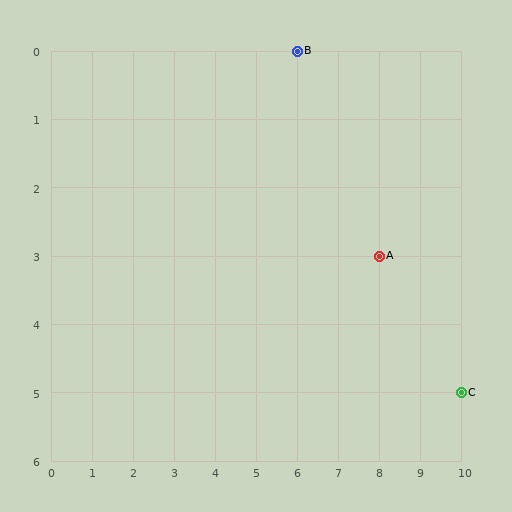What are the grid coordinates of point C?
Point C is at grid coordinates (10, 5).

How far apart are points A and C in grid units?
Points A and C are 2 columns and 2 rows apart (about 2.8 grid units diagonally).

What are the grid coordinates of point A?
Point A is at grid coordinates (8, 3).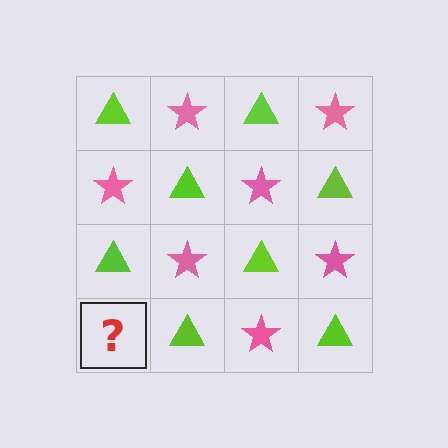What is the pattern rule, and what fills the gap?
The rule is that it alternates lime triangle and pink star in a checkerboard pattern. The gap should be filled with a pink star.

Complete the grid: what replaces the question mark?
The question mark should be replaced with a pink star.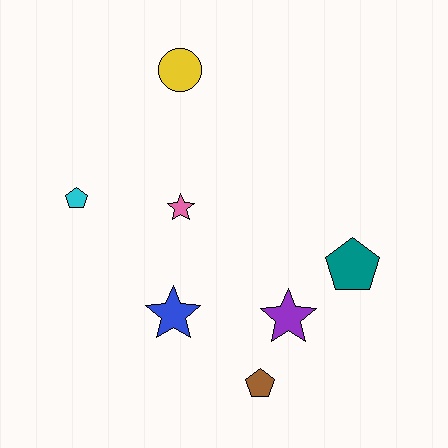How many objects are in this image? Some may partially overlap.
There are 7 objects.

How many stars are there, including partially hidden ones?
There are 3 stars.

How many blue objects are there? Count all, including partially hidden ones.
There is 1 blue object.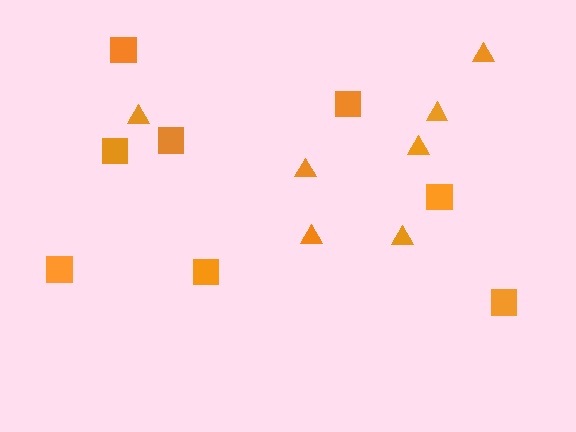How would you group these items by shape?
There are 2 groups: one group of squares (8) and one group of triangles (7).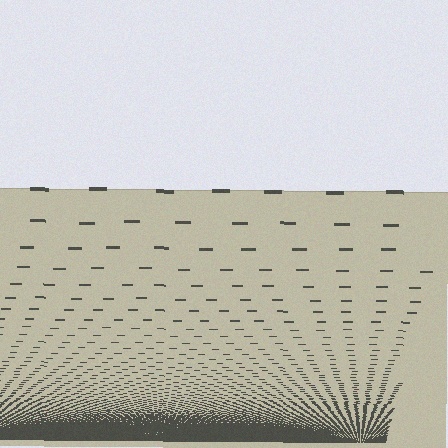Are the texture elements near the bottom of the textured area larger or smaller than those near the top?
Smaller. The gradient is inverted — elements near the bottom are smaller and denser.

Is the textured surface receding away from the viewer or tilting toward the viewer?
The surface appears to tilt toward the viewer. Texture elements get larger and sparser toward the top.